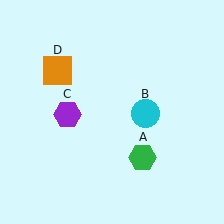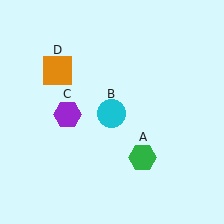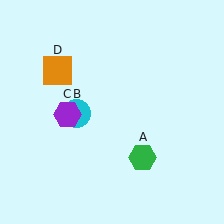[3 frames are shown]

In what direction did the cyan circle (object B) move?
The cyan circle (object B) moved left.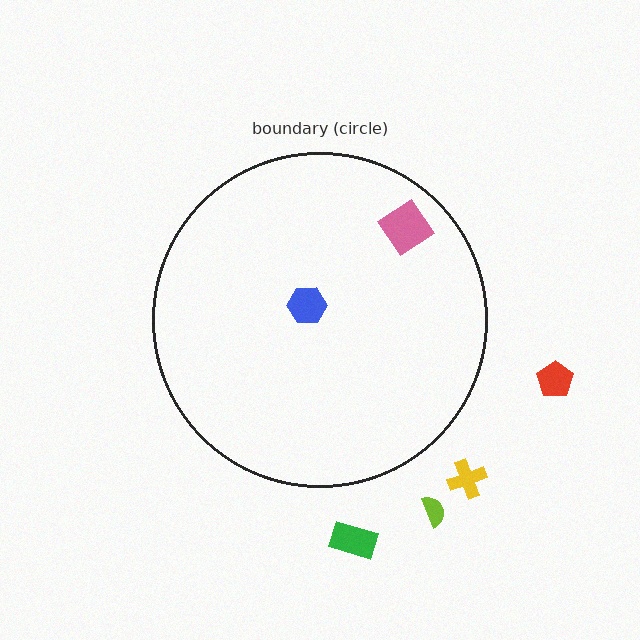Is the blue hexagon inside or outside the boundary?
Inside.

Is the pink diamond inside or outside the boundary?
Inside.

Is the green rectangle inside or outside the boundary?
Outside.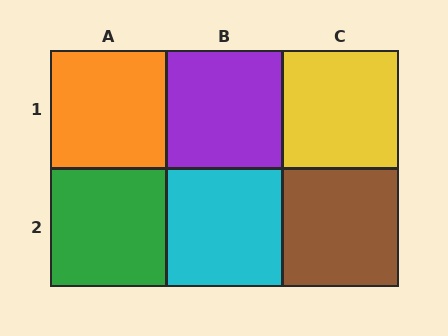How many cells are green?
1 cell is green.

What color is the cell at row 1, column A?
Orange.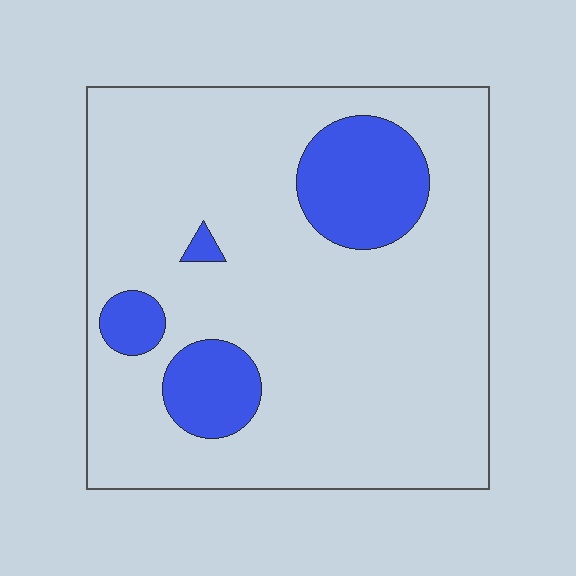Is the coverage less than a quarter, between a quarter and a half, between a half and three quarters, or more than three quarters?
Less than a quarter.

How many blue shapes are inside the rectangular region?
4.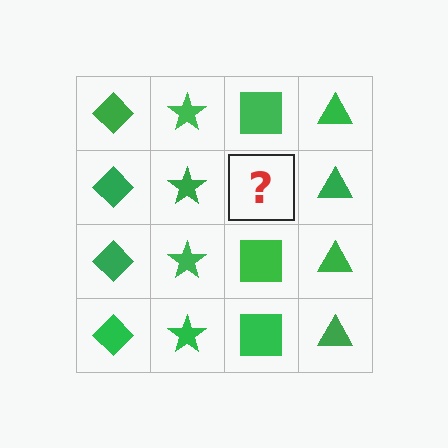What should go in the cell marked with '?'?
The missing cell should contain a green square.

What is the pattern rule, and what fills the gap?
The rule is that each column has a consistent shape. The gap should be filled with a green square.